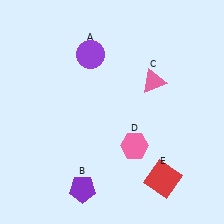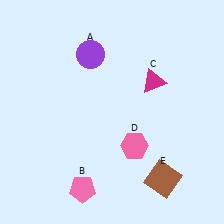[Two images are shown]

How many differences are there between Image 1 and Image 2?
There are 3 differences between the two images.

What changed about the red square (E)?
In Image 1, E is red. In Image 2, it changed to brown.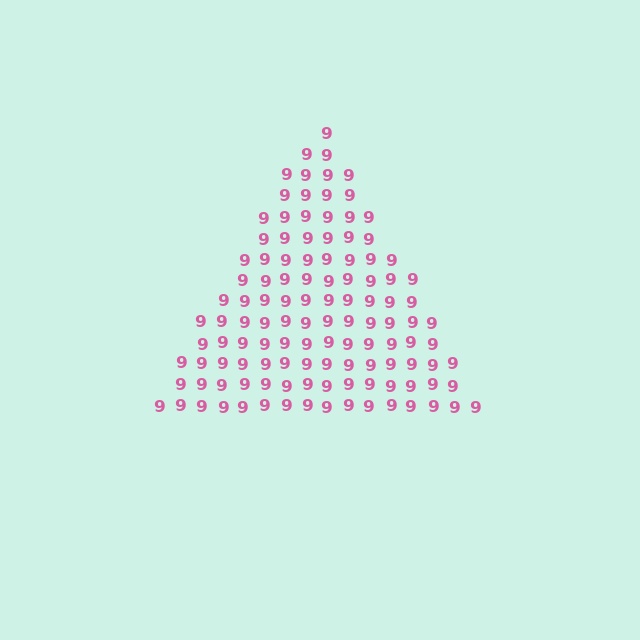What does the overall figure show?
The overall figure shows a triangle.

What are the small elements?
The small elements are digit 9's.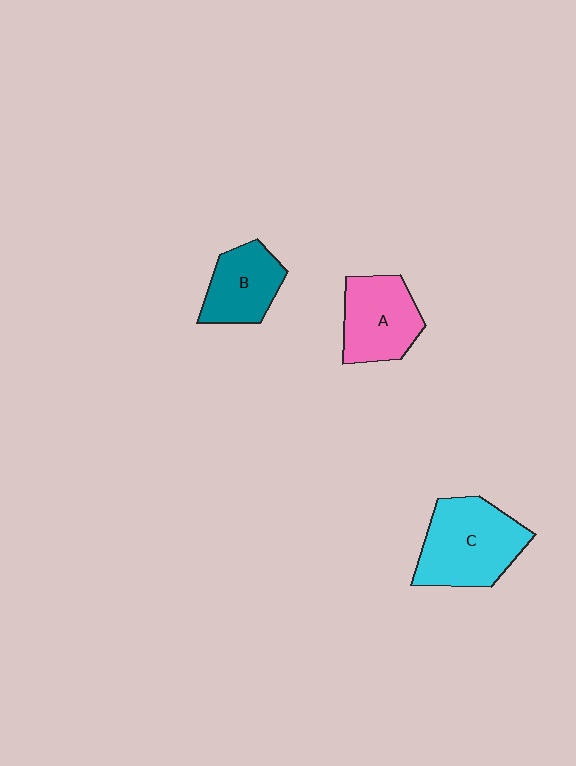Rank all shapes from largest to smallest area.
From largest to smallest: C (cyan), A (pink), B (teal).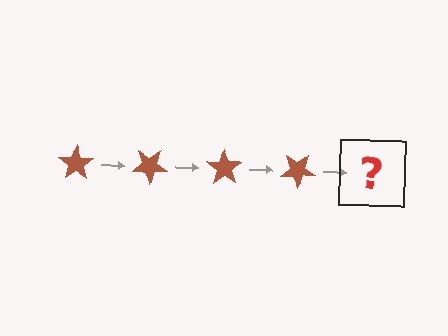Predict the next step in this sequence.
The next step is a brown star rotated 140 degrees.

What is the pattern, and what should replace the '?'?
The pattern is that the star rotates 35 degrees each step. The '?' should be a brown star rotated 140 degrees.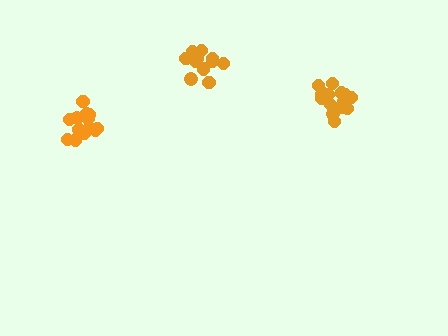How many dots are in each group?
Group 1: 15 dots, Group 2: 14 dots, Group 3: 11 dots (40 total).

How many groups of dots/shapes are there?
There are 3 groups.